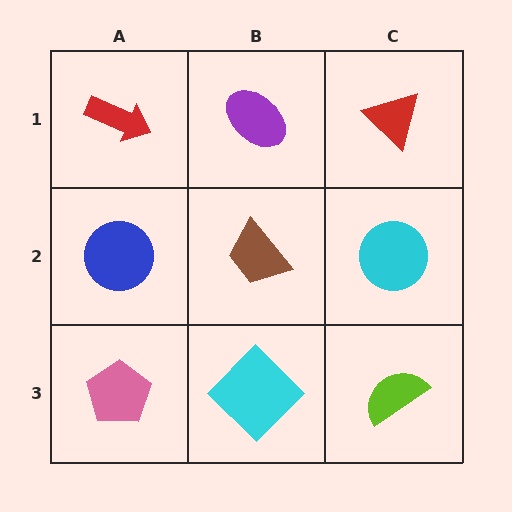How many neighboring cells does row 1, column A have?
2.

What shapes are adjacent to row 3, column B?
A brown trapezoid (row 2, column B), a pink pentagon (row 3, column A), a lime semicircle (row 3, column C).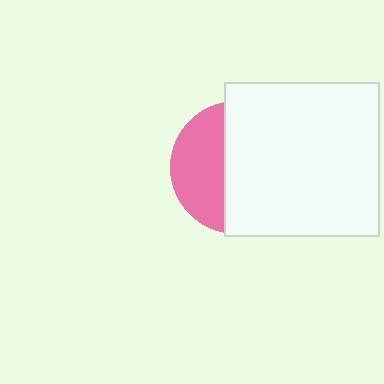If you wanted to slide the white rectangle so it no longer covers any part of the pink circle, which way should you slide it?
Slide it right — that is the most direct way to separate the two shapes.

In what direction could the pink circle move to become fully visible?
The pink circle could move left. That would shift it out from behind the white rectangle entirely.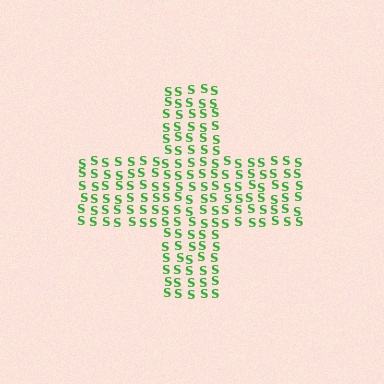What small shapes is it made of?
It is made of small letter S's.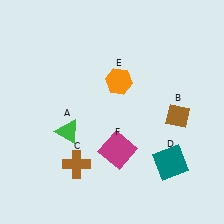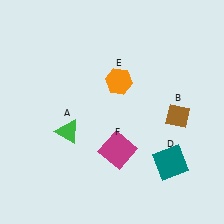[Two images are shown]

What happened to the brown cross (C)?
The brown cross (C) was removed in Image 2. It was in the bottom-left area of Image 1.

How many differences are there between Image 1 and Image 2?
There is 1 difference between the two images.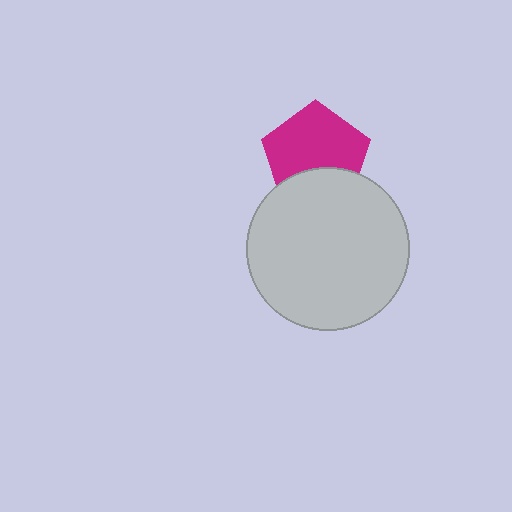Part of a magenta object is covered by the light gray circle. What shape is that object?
It is a pentagon.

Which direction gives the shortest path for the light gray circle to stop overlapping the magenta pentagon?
Moving down gives the shortest separation.